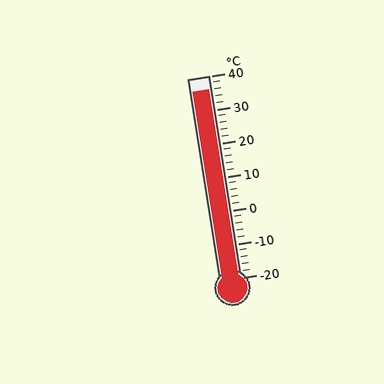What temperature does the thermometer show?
The thermometer shows approximately 36°C.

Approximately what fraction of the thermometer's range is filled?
The thermometer is filled to approximately 95% of its range.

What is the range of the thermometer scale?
The thermometer scale ranges from -20°C to 40°C.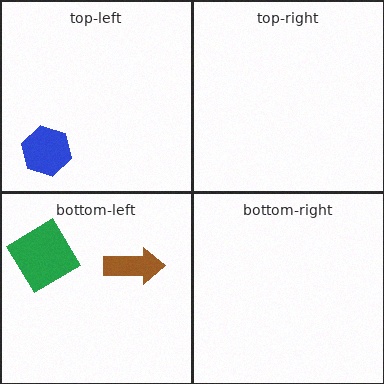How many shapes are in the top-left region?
1.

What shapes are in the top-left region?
The blue hexagon.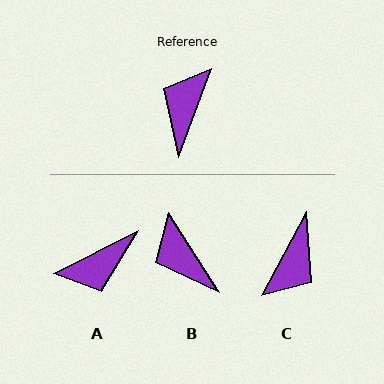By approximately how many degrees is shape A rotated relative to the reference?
Approximately 137 degrees counter-clockwise.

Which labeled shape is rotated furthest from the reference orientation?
C, about 172 degrees away.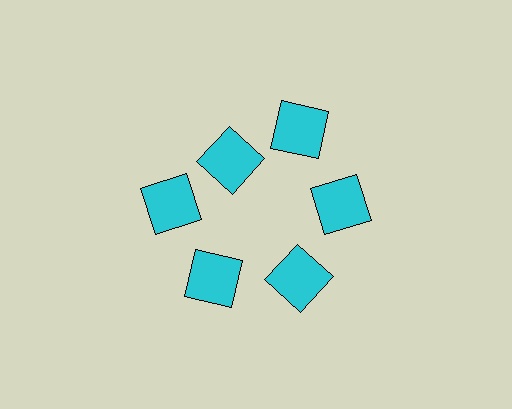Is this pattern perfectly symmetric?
No. The 6 cyan squares are arranged in a ring, but one element near the 11 o'clock position is pulled inward toward the center, breaking the 6-fold rotational symmetry.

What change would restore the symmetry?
The symmetry would be restored by moving it outward, back onto the ring so that all 6 squares sit at equal angles and equal distance from the center.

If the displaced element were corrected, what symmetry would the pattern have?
It would have 6-fold rotational symmetry — the pattern would map onto itself every 60 degrees.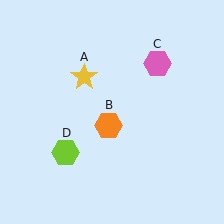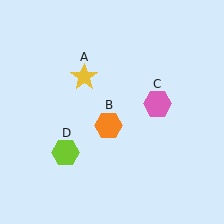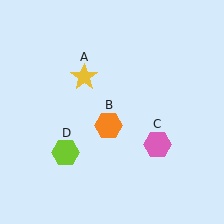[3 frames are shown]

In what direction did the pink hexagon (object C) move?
The pink hexagon (object C) moved down.